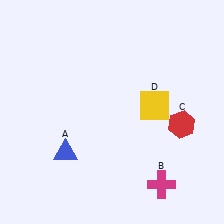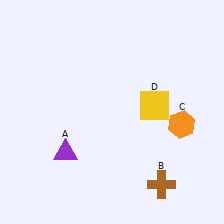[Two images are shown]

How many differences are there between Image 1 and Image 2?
There are 3 differences between the two images.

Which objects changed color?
A changed from blue to purple. B changed from magenta to brown. C changed from red to orange.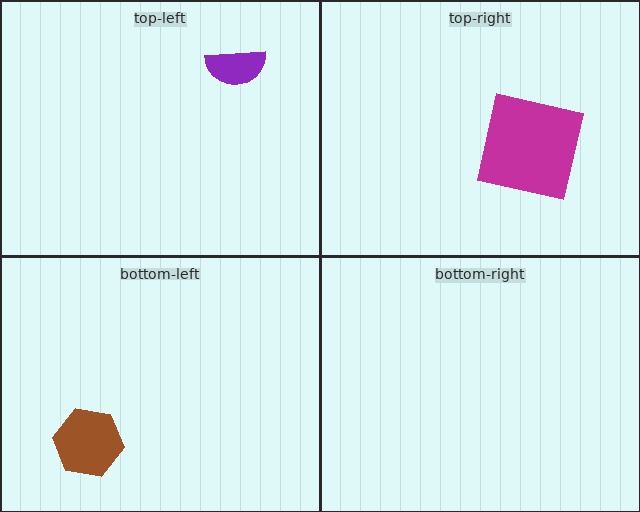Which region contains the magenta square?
The top-right region.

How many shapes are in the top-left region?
1.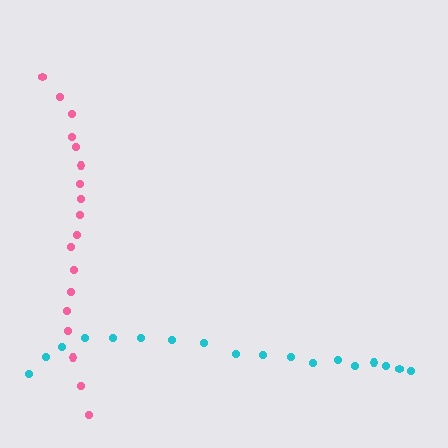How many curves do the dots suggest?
There are 2 distinct paths.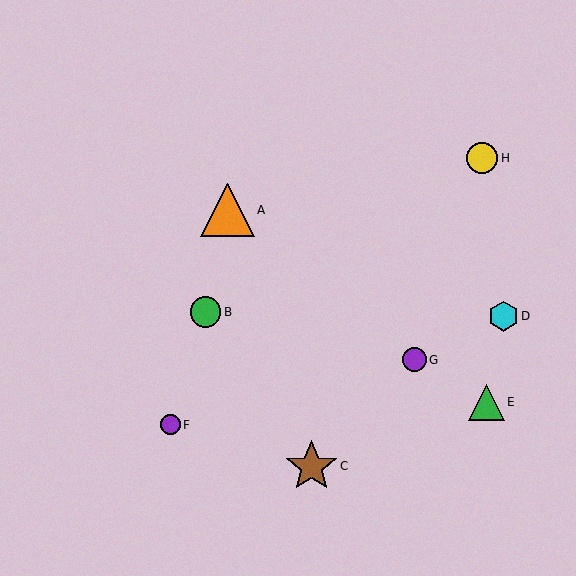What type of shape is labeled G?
Shape G is a purple circle.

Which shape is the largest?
The orange triangle (labeled A) is the largest.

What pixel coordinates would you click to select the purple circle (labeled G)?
Click at (414, 360) to select the purple circle G.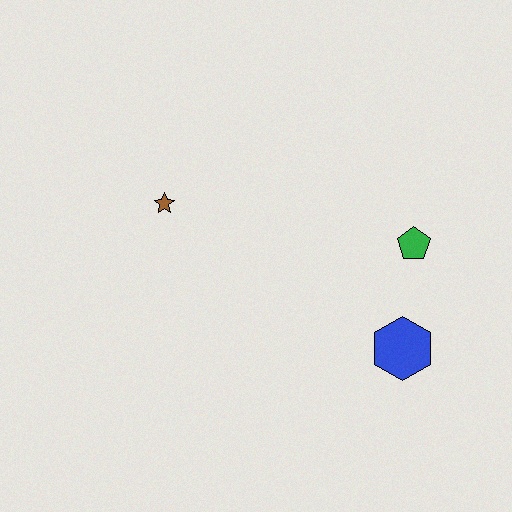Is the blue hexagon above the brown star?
No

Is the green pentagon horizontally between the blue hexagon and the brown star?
No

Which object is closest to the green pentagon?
The blue hexagon is closest to the green pentagon.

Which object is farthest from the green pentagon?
The brown star is farthest from the green pentagon.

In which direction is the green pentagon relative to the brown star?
The green pentagon is to the right of the brown star.